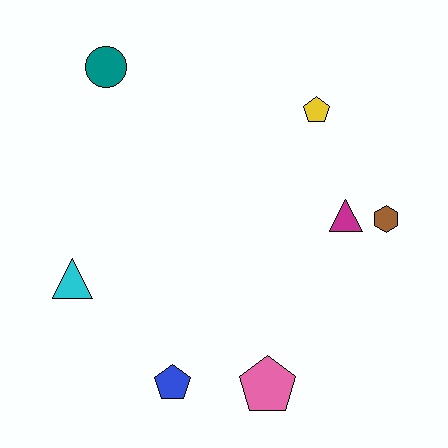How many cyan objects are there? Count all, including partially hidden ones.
There is 1 cyan object.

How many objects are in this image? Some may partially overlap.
There are 7 objects.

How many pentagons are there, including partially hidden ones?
There are 3 pentagons.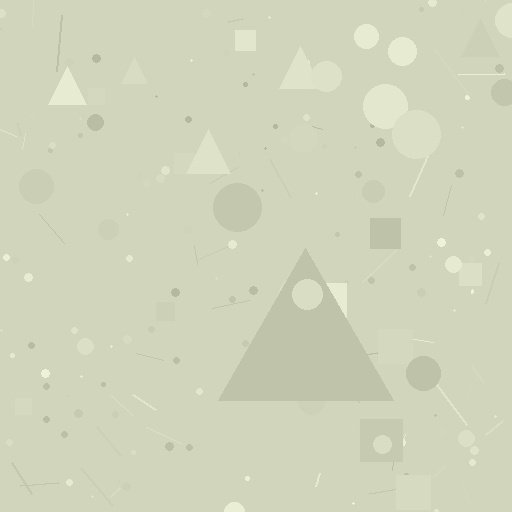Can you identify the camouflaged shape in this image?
The camouflaged shape is a triangle.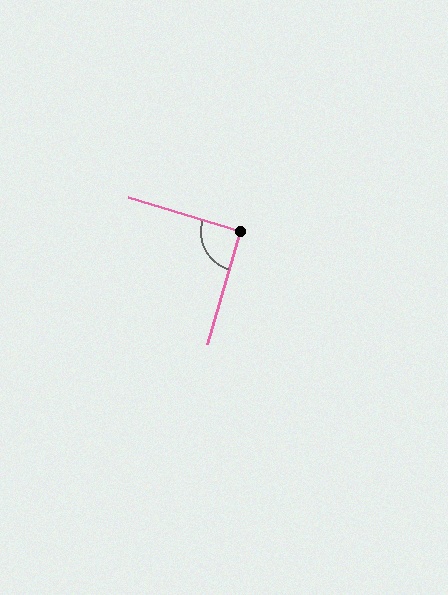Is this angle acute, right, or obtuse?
It is approximately a right angle.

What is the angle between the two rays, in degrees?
Approximately 91 degrees.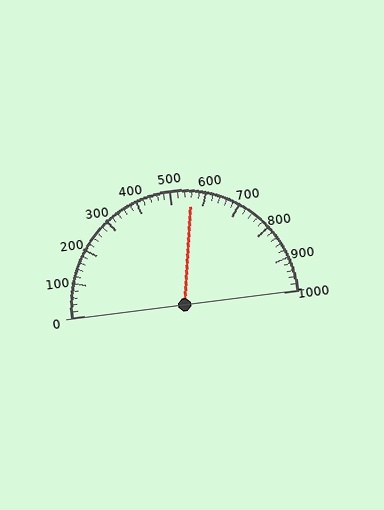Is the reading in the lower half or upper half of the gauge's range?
The reading is in the upper half of the range (0 to 1000).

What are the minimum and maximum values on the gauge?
The gauge ranges from 0 to 1000.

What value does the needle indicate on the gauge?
The needle indicates approximately 560.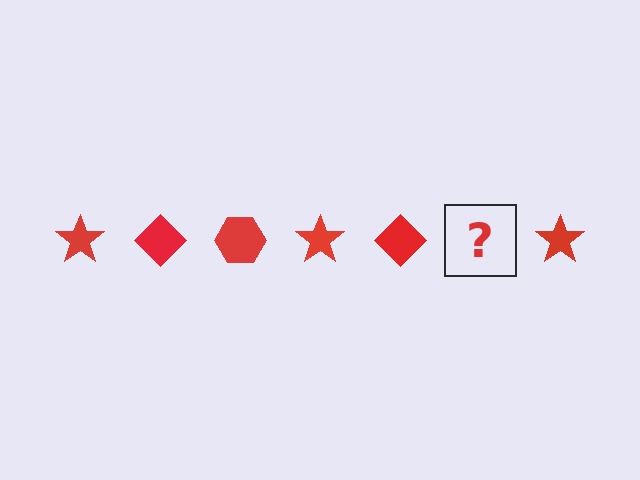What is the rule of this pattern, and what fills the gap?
The rule is that the pattern cycles through star, diamond, hexagon shapes in red. The gap should be filled with a red hexagon.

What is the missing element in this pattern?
The missing element is a red hexagon.